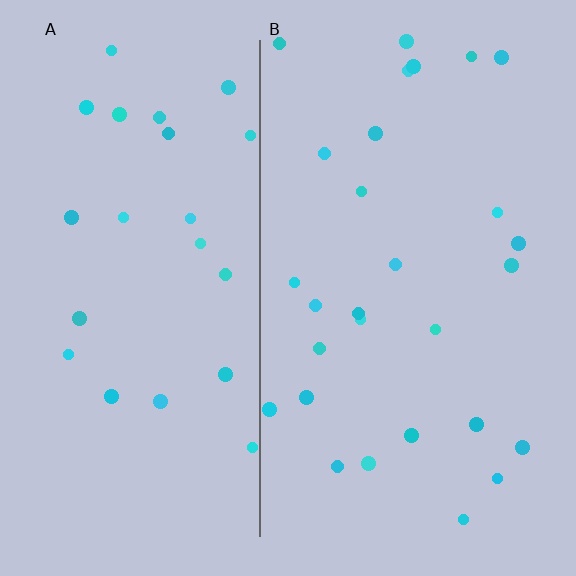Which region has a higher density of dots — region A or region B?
B (the right).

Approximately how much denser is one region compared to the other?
Approximately 1.2× — region B over region A.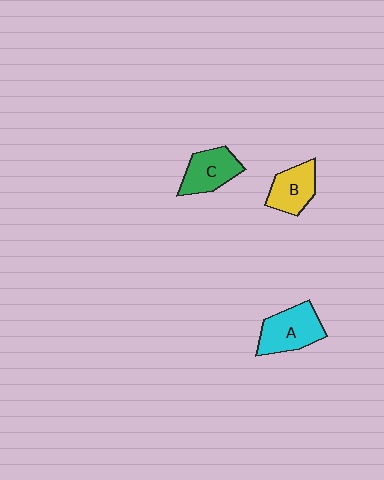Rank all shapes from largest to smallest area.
From largest to smallest: A (cyan), C (green), B (yellow).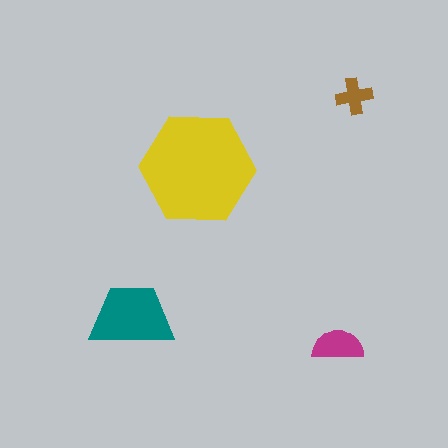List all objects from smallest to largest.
The brown cross, the magenta semicircle, the teal trapezoid, the yellow hexagon.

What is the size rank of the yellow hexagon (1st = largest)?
1st.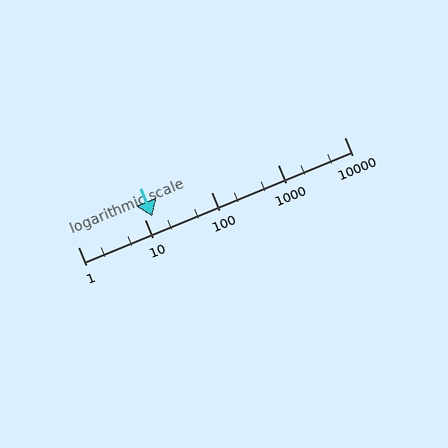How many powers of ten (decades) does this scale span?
The scale spans 4 decades, from 1 to 10000.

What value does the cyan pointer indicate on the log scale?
The pointer indicates approximately 13.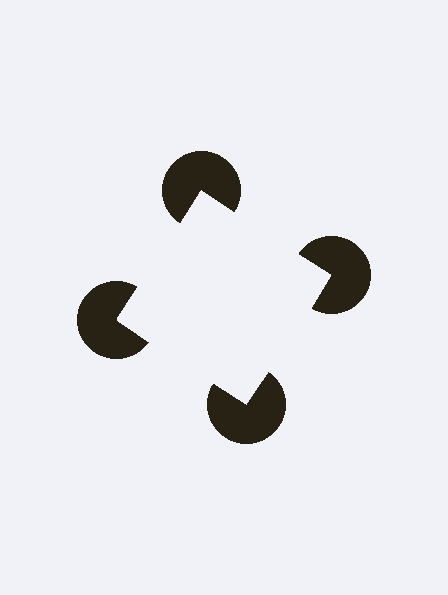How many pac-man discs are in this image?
There are 4 — one at each vertex of the illusory square.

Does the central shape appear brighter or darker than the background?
It typically appears slightly brighter than the background, even though no actual brightness change is drawn.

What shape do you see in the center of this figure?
An illusory square — its edges are inferred from the aligned wedge cuts in the pac-man discs, not physically drawn.